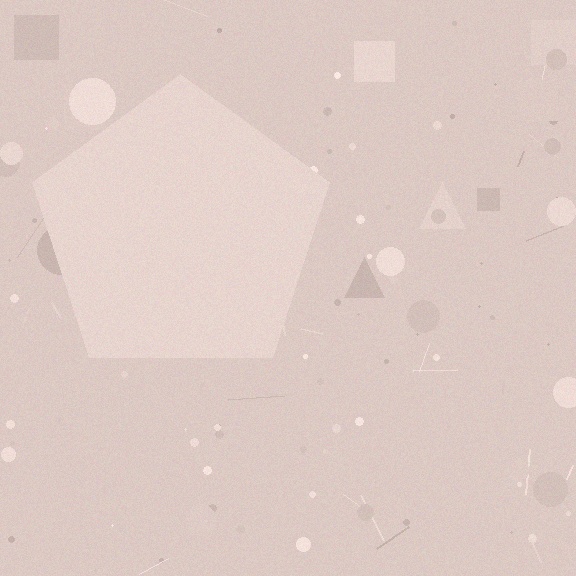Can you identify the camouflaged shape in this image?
The camouflaged shape is a pentagon.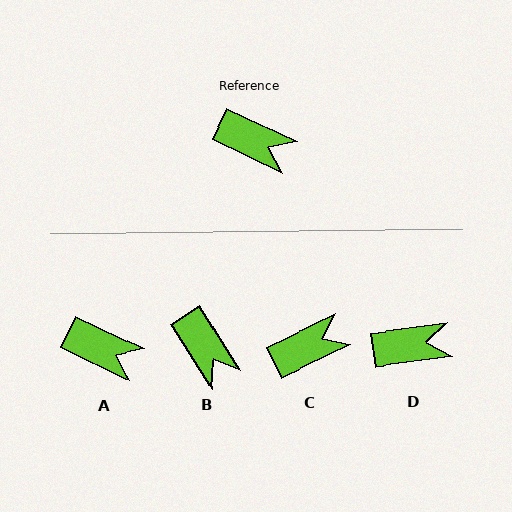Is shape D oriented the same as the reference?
No, it is off by about 33 degrees.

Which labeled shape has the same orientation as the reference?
A.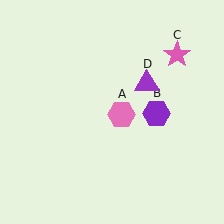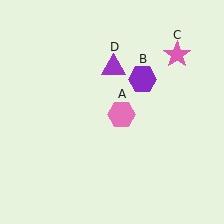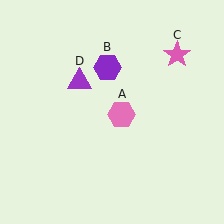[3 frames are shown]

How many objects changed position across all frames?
2 objects changed position: purple hexagon (object B), purple triangle (object D).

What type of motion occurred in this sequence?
The purple hexagon (object B), purple triangle (object D) rotated counterclockwise around the center of the scene.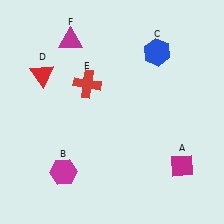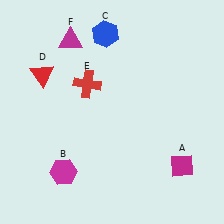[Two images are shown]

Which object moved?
The blue hexagon (C) moved left.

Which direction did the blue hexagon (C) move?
The blue hexagon (C) moved left.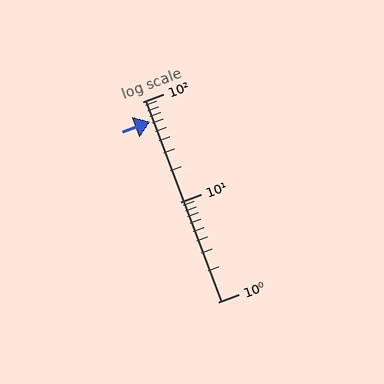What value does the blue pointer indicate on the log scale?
The pointer indicates approximately 63.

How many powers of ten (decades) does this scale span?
The scale spans 2 decades, from 1 to 100.